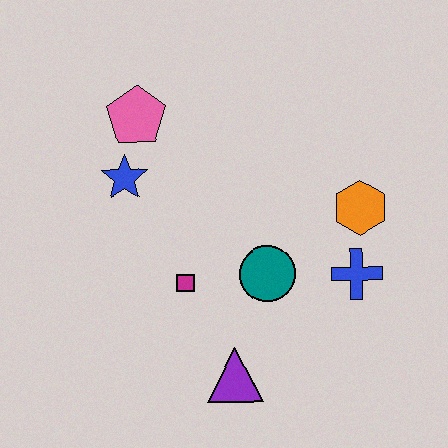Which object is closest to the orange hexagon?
The blue cross is closest to the orange hexagon.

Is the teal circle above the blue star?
No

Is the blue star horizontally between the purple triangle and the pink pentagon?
No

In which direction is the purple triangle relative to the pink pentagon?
The purple triangle is below the pink pentagon.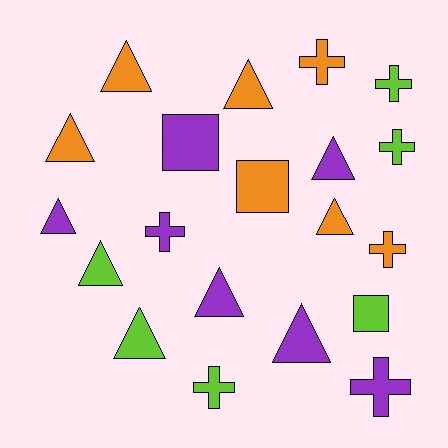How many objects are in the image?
There are 20 objects.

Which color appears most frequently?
Orange, with 7 objects.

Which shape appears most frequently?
Triangle, with 10 objects.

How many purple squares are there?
There is 1 purple square.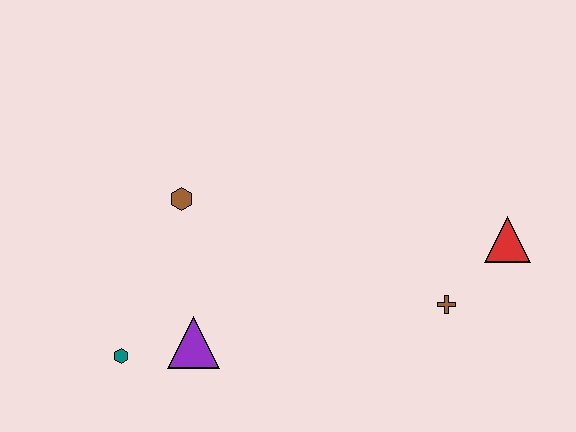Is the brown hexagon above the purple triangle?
Yes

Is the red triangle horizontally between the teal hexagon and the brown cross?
No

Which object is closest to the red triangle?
The brown cross is closest to the red triangle.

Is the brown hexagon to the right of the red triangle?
No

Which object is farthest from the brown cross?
The teal hexagon is farthest from the brown cross.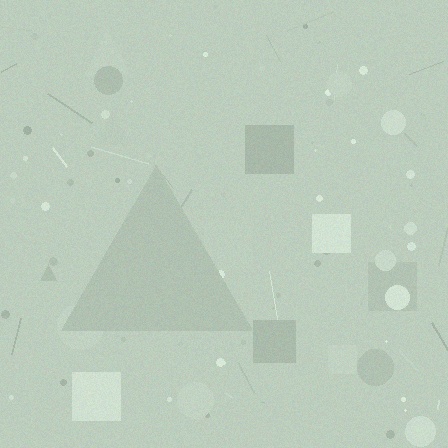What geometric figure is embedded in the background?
A triangle is embedded in the background.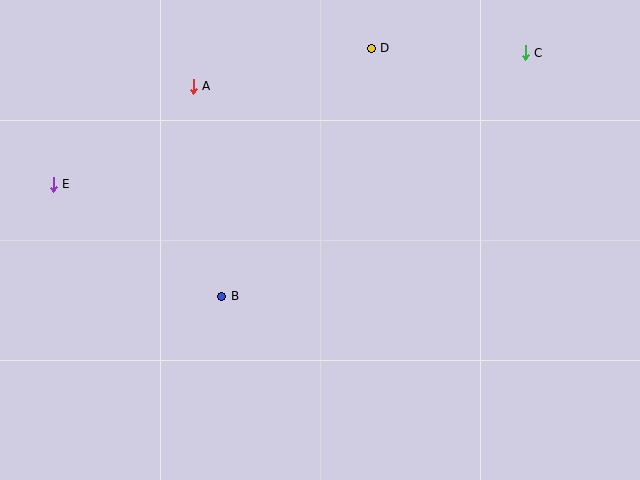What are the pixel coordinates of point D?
Point D is at (371, 48).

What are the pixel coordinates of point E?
Point E is at (53, 184).